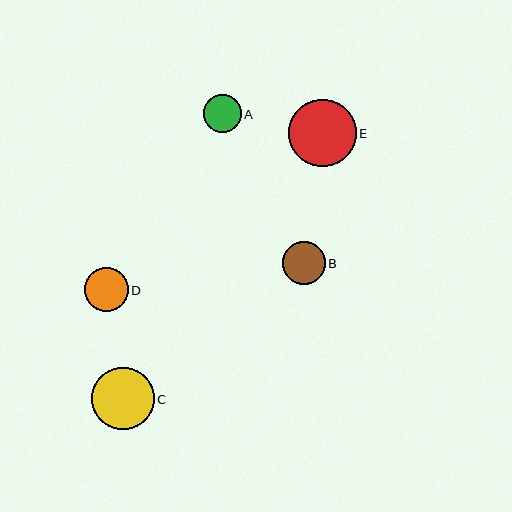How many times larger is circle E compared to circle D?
Circle E is approximately 1.5 times the size of circle D.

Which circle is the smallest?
Circle A is the smallest with a size of approximately 38 pixels.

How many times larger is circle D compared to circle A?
Circle D is approximately 1.2 times the size of circle A.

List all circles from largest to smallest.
From largest to smallest: E, C, D, B, A.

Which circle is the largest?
Circle E is the largest with a size of approximately 67 pixels.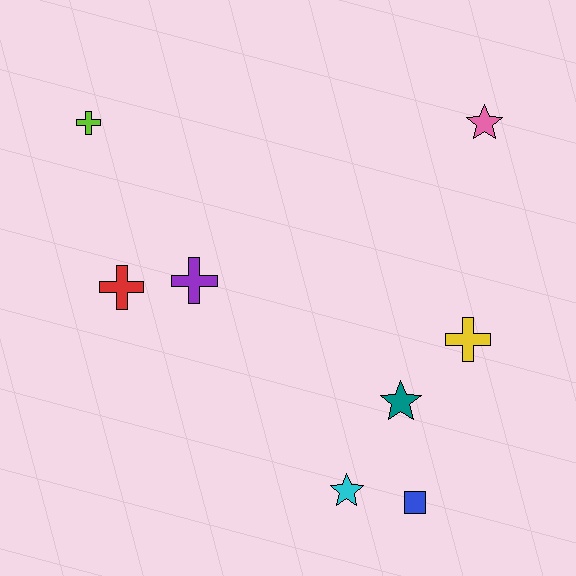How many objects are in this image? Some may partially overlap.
There are 8 objects.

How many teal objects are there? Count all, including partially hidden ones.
There is 1 teal object.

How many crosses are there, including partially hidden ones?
There are 4 crosses.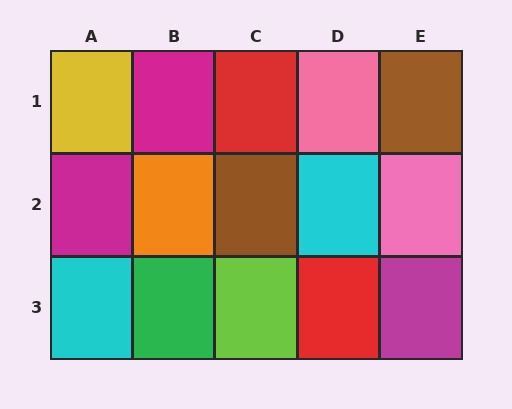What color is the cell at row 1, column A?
Yellow.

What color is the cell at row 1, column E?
Brown.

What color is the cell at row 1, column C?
Red.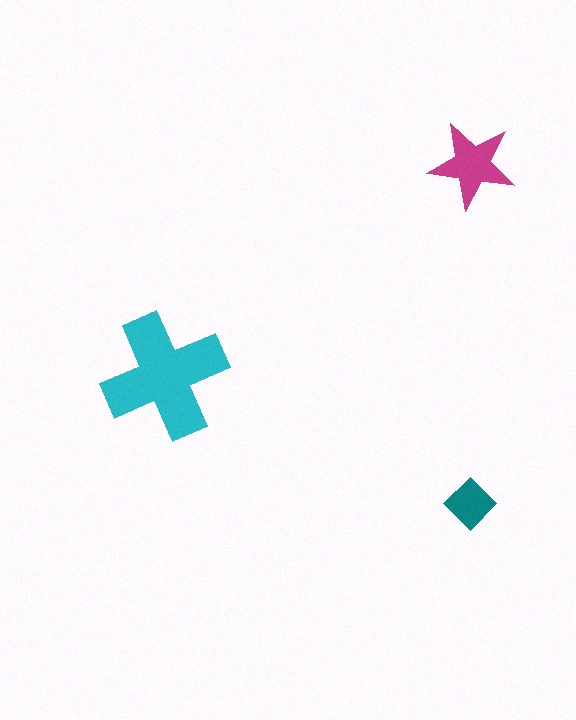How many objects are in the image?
There are 3 objects in the image.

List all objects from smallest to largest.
The teal diamond, the magenta star, the cyan cross.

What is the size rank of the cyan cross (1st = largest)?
1st.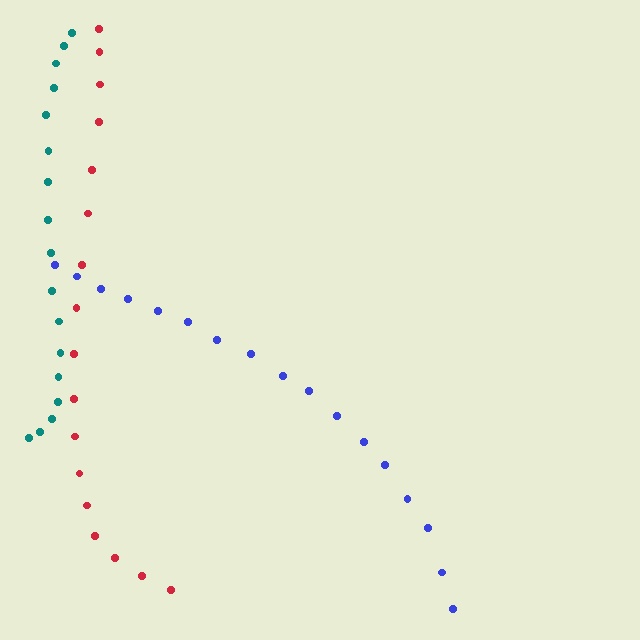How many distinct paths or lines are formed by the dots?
There are 3 distinct paths.